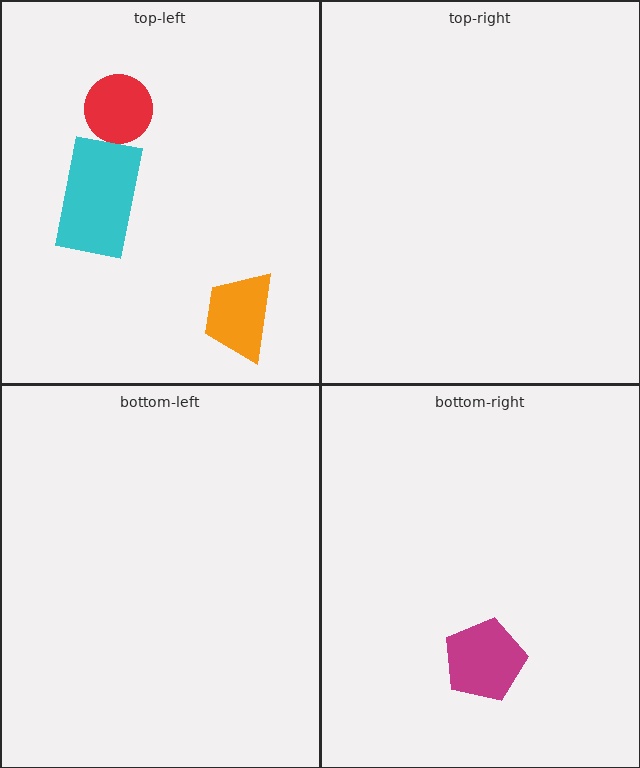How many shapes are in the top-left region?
3.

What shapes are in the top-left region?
The red circle, the cyan rectangle, the orange trapezoid.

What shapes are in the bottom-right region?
The magenta pentagon.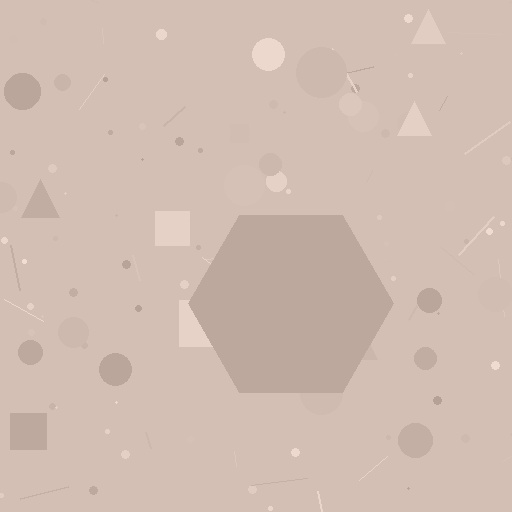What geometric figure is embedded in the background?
A hexagon is embedded in the background.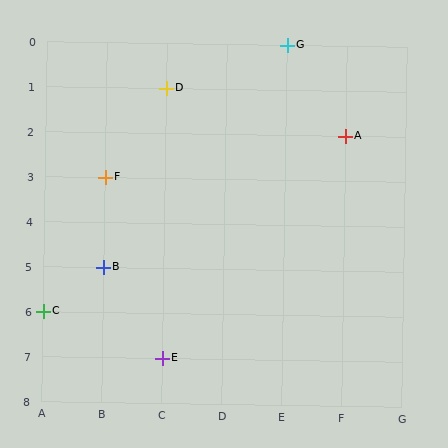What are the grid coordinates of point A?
Point A is at grid coordinates (F, 2).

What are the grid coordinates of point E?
Point E is at grid coordinates (C, 7).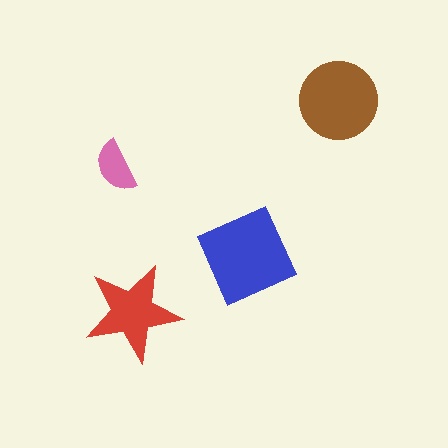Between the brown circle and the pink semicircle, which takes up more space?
The brown circle.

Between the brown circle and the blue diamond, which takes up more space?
The blue diamond.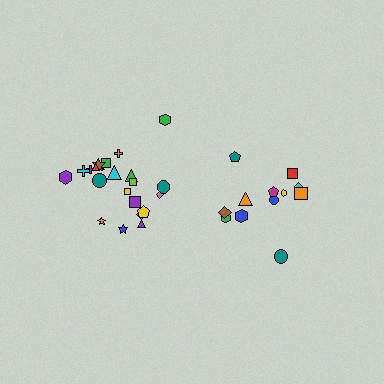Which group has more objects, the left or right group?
The left group.